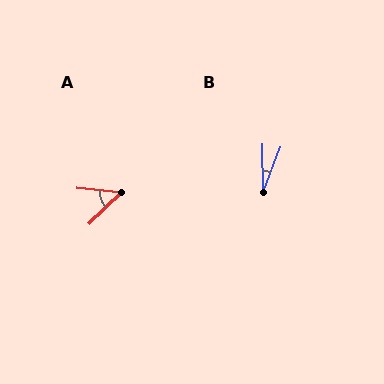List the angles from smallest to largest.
B (21°), A (50°).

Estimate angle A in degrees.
Approximately 50 degrees.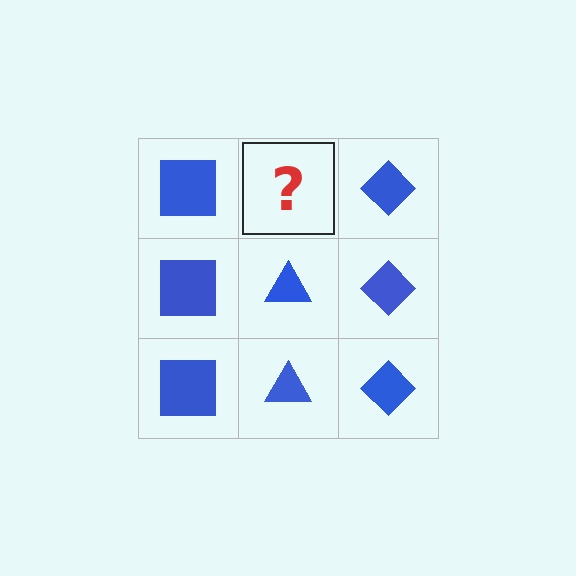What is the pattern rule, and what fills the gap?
The rule is that each column has a consistent shape. The gap should be filled with a blue triangle.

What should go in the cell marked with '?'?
The missing cell should contain a blue triangle.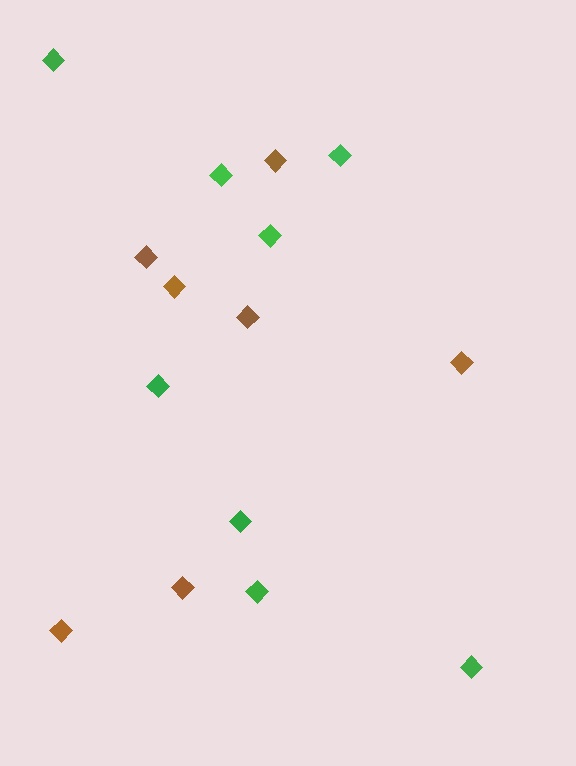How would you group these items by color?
There are 2 groups: one group of green diamonds (8) and one group of brown diamonds (7).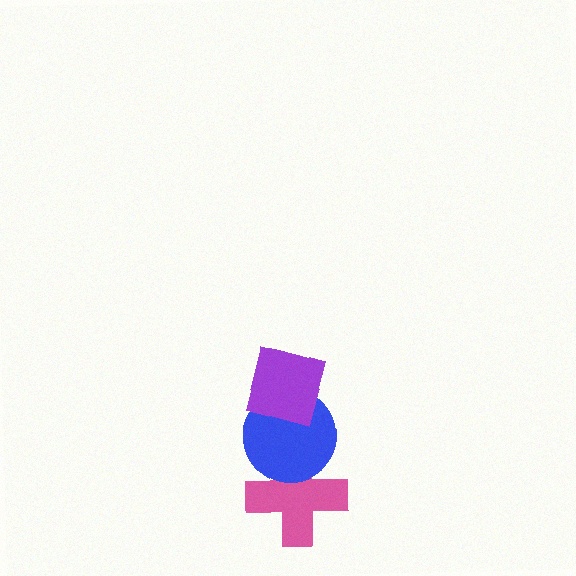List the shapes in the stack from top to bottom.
From top to bottom: the purple square, the blue circle, the pink cross.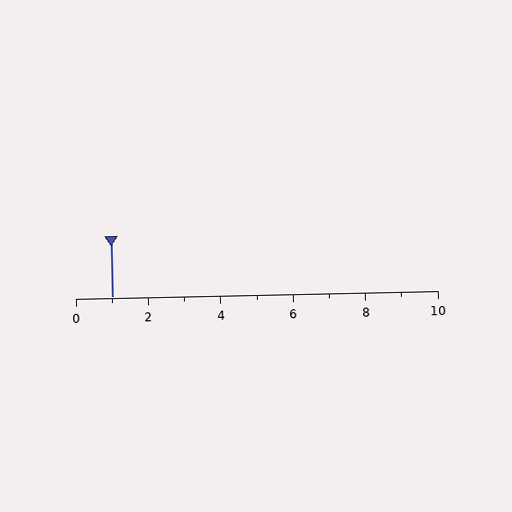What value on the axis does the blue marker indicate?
The marker indicates approximately 1.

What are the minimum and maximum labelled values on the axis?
The axis runs from 0 to 10.